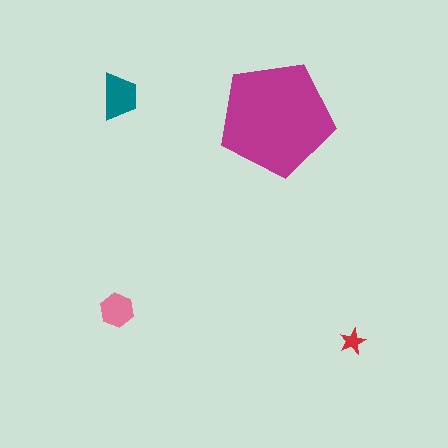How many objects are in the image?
There are 4 objects in the image.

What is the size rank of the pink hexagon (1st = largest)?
3rd.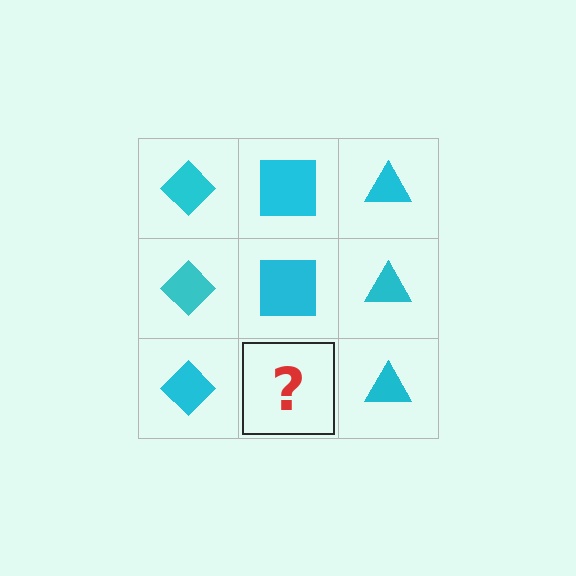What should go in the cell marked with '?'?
The missing cell should contain a cyan square.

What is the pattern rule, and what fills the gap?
The rule is that each column has a consistent shape. The gap should be filled with a cyan square.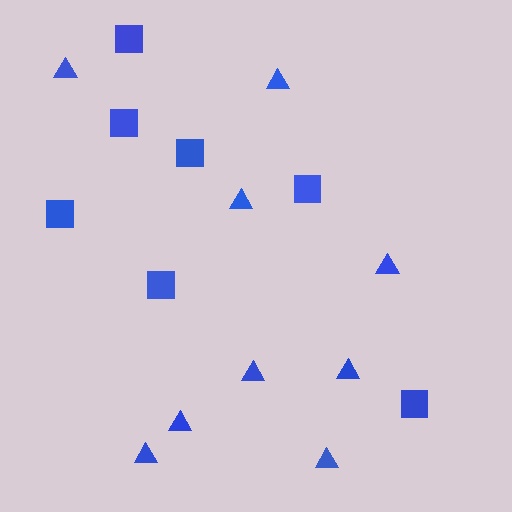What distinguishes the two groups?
There are 2 groups: one group of squares (7) and one group of triangles (9).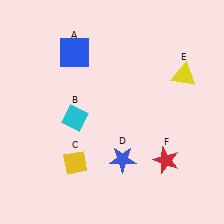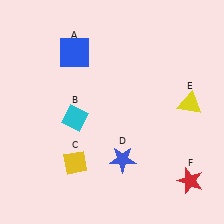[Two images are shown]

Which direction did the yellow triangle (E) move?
The yellow triangle (E) moved down.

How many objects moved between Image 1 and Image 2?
2 objects moved between the two images.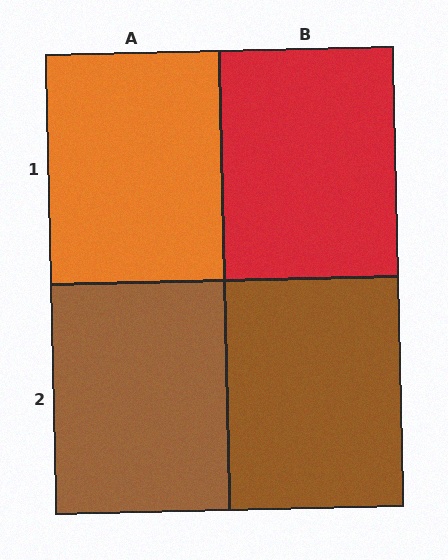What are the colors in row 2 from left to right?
Brown, brown.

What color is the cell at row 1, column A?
Orange.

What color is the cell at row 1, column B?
Red.